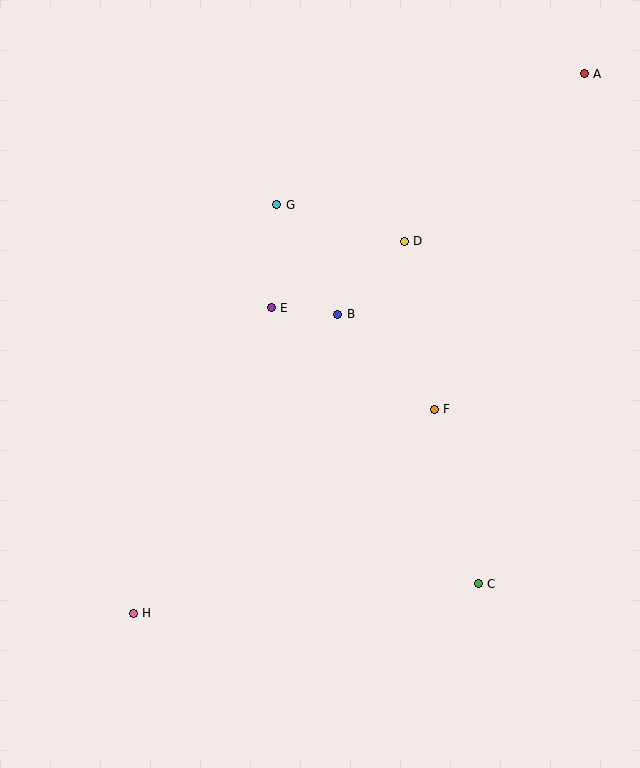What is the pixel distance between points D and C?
The distance between D and C is 351 pixels.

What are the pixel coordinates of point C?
Point C is at (478, 584).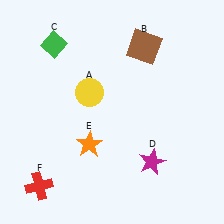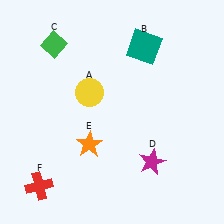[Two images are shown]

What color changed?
The square (B) changed from brown in Image 1 to teal in Image 2.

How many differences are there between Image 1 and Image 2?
There is 1 difference between the two images.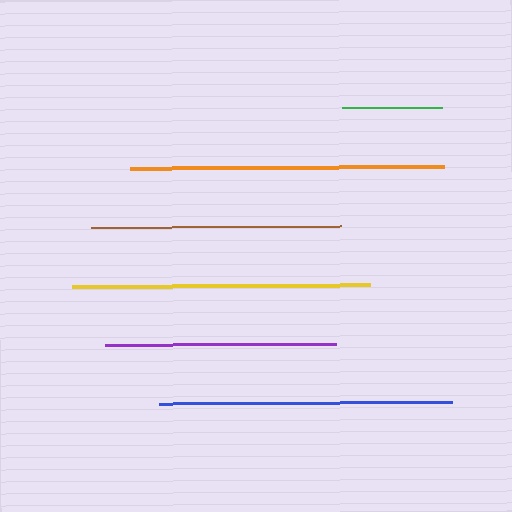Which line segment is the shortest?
The green line is the shortest at approximately 99 pixels.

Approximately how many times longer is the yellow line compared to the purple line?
The yellow line is approximately 1.3 times the length of the purple line.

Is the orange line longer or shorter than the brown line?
The orange line is longer than the brown line.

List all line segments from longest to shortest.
From longest to shortest: orange, yellow, blue, brown, purple, green.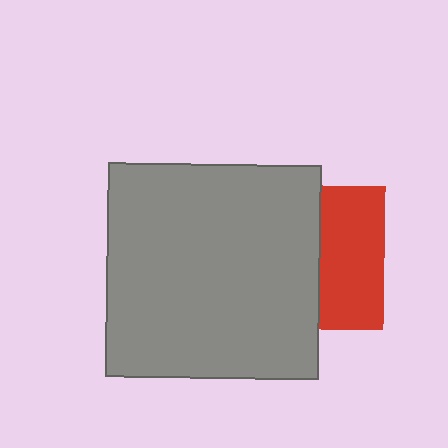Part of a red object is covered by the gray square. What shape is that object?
It is a square.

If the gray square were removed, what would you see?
You would see the complete red square.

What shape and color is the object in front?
The object in front is a gray square.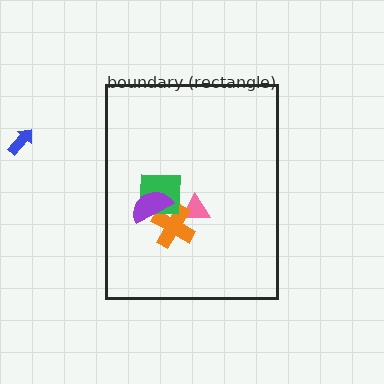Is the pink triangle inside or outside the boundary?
Inside.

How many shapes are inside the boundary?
4 inside, 1 outside.